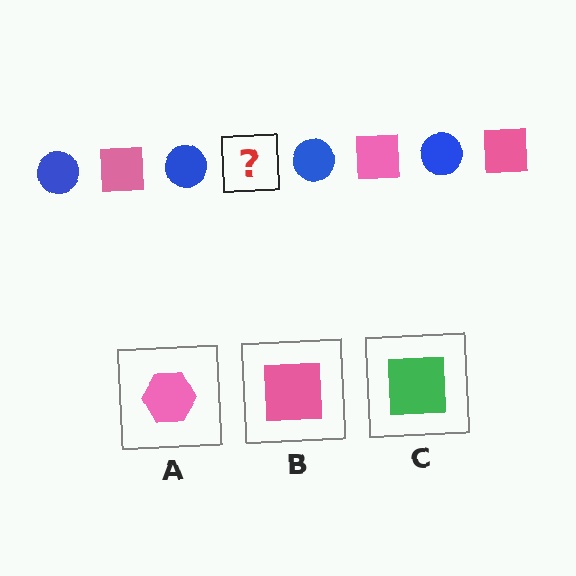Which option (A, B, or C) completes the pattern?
B.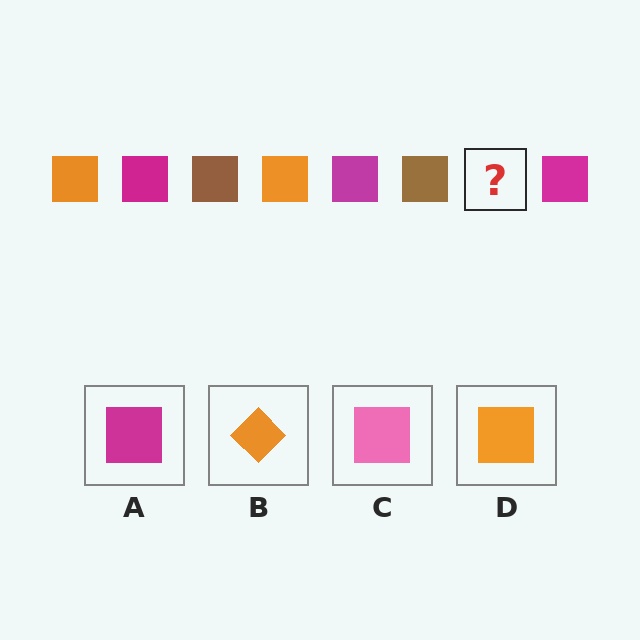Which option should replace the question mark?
Option D.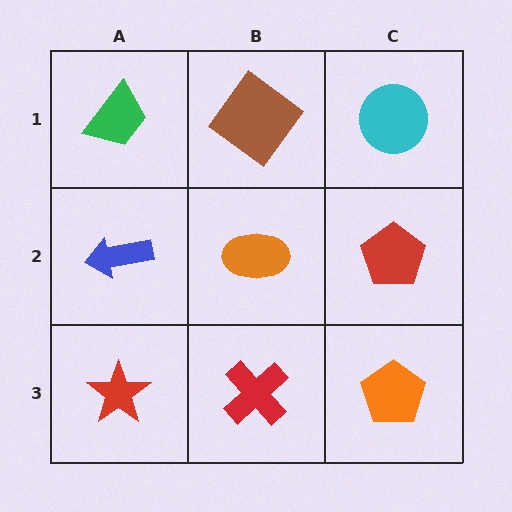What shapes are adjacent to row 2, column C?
A cyan circle (row 1, column C), an orange pentagon (row 3, column C), an orange ellipse (row 2, column B).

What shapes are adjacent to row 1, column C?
A red pentagon (row 2, column C), a brown diamond (row 1, column B).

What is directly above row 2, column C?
A cyan circle.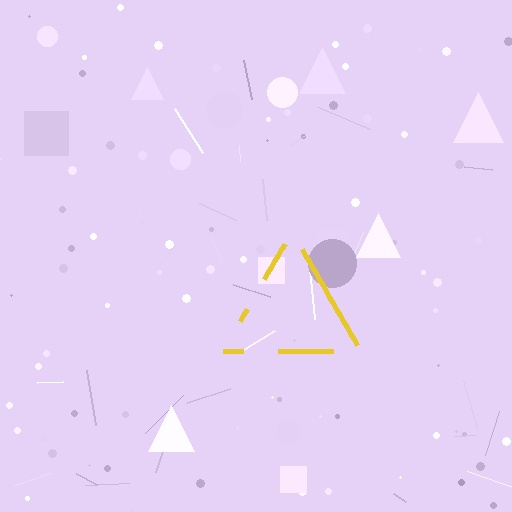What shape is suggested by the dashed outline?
The dashed outline suggests a triangle.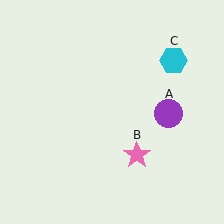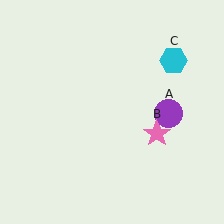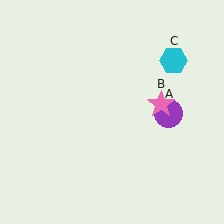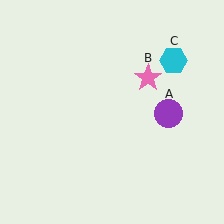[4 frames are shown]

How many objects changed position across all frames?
1 object changed position: pink star (object B).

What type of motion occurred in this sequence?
The pink star (object B) rotated counterclockwise around the center of the scene.